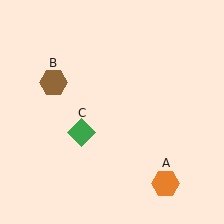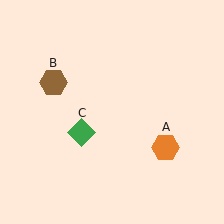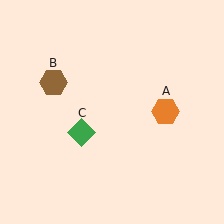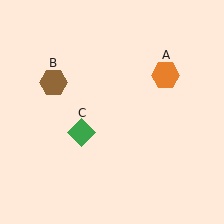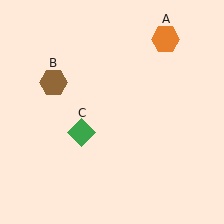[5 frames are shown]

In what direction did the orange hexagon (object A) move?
The orange hexagon (object A) moved up.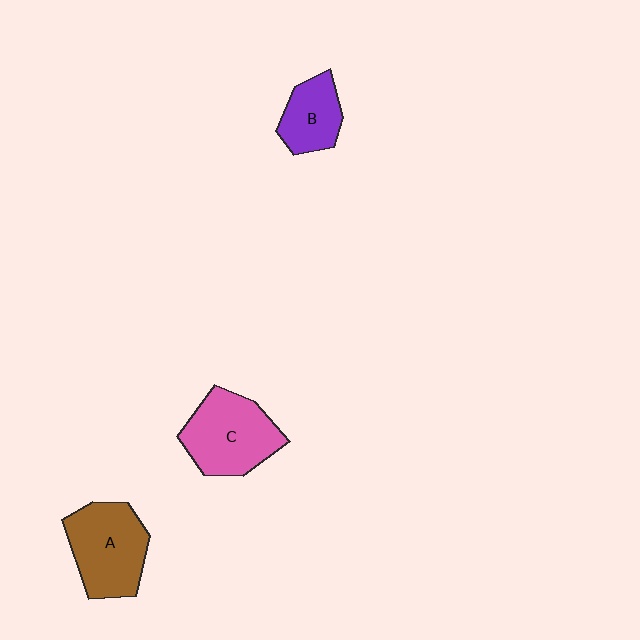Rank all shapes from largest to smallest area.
From largest to smallest: C (pink), A (brown), B (purple).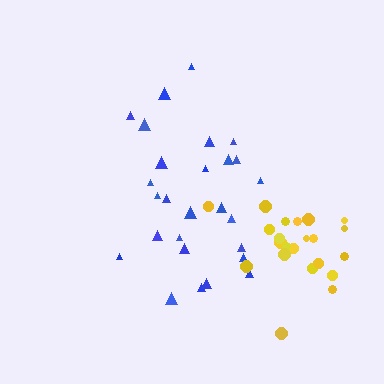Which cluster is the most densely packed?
Yellow.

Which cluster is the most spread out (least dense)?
Blue.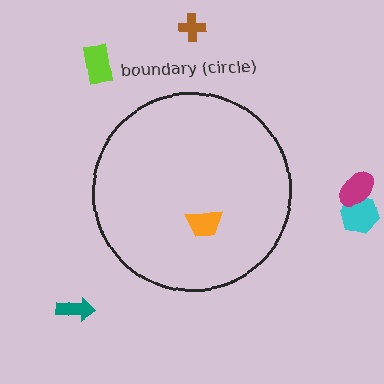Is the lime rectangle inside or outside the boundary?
Outside.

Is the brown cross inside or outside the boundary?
Outside.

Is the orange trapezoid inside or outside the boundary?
Inside.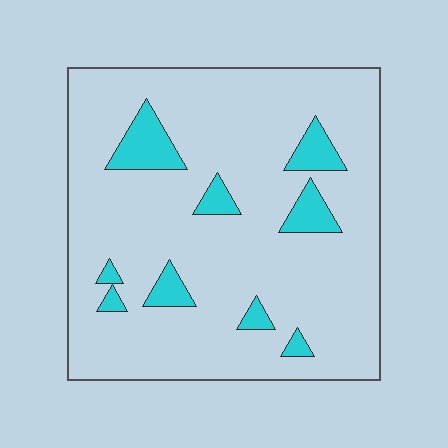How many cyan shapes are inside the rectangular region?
9.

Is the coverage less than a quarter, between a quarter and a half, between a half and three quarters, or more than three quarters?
Less than a quarter.